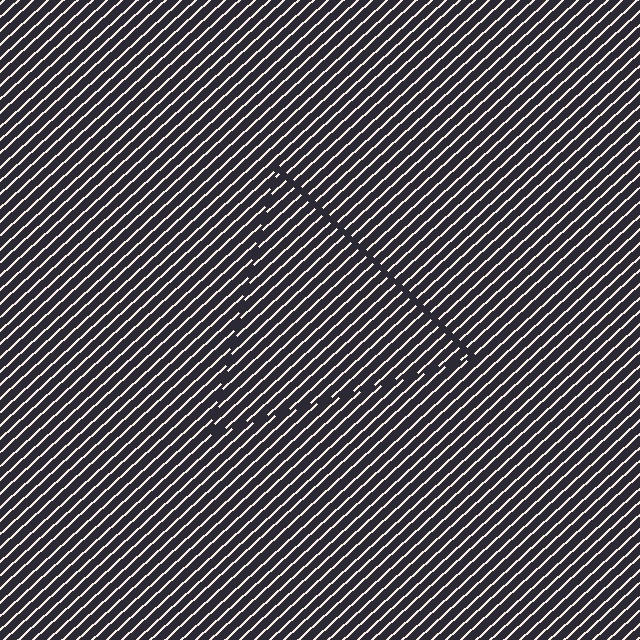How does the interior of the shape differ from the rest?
The interior of the shape contains the same grating, shifted by half a period — the contour is defined by the phase discontinuity where line-ends from the inner and outer gratings abut.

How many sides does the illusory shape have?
3 sides — the line-ends trace a triangle.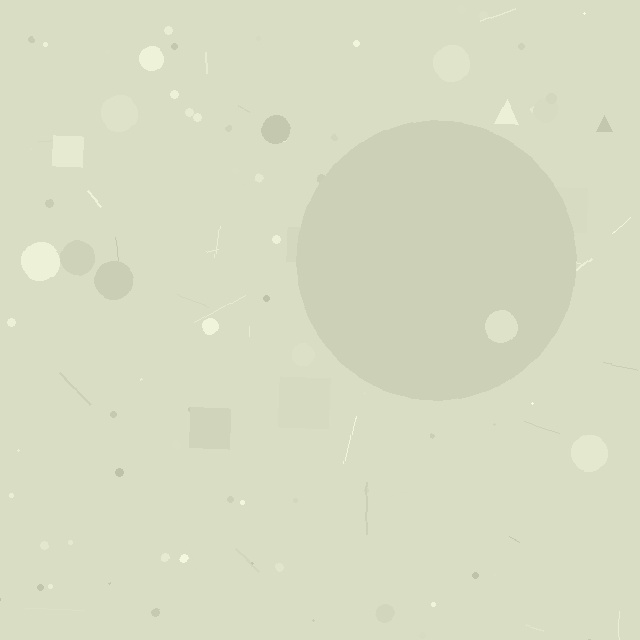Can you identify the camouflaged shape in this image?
The camouflaged shape is a circle.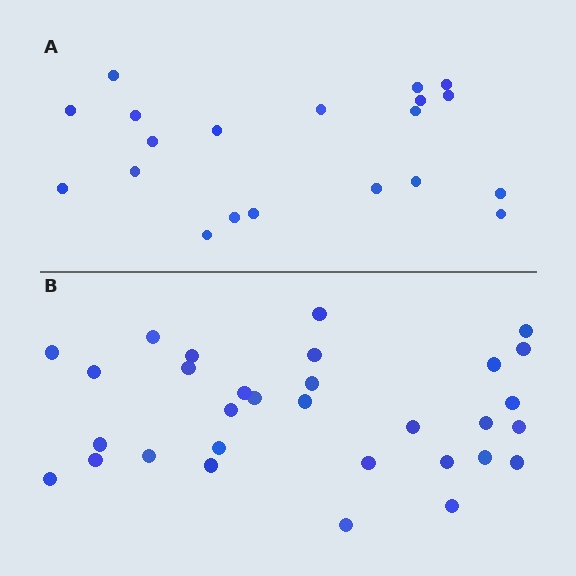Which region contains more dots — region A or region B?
Region B (the bottom region) has more dots.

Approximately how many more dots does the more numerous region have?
Region B has roughly 12 or so more dots than region A.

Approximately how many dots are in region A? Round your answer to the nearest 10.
About 20 dots.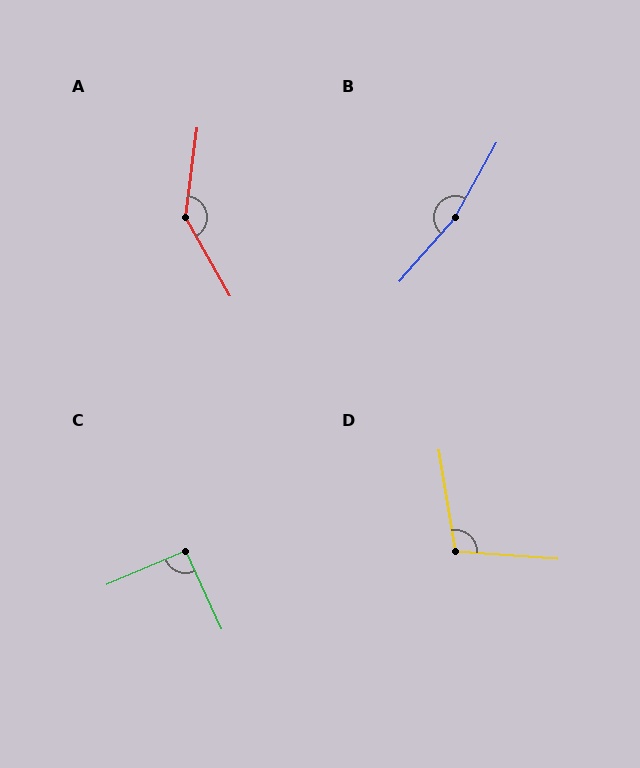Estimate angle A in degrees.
Approximately 143 degrees.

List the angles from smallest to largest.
C (91°), D (103°), A (143°), B (168°).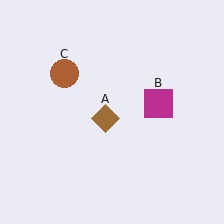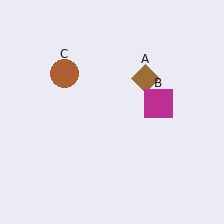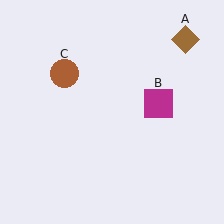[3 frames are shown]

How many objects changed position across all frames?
1 object changed position: brown diamond (object A).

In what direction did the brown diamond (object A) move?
The brown diamond (object A) moved up and to the right.